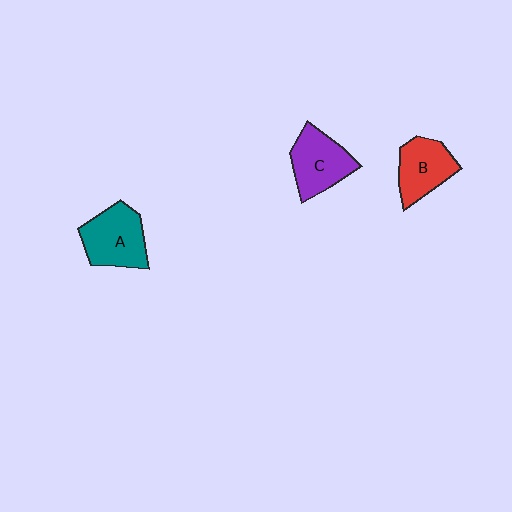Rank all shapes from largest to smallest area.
From largest to smallest: A (teal), C (purple), B (red).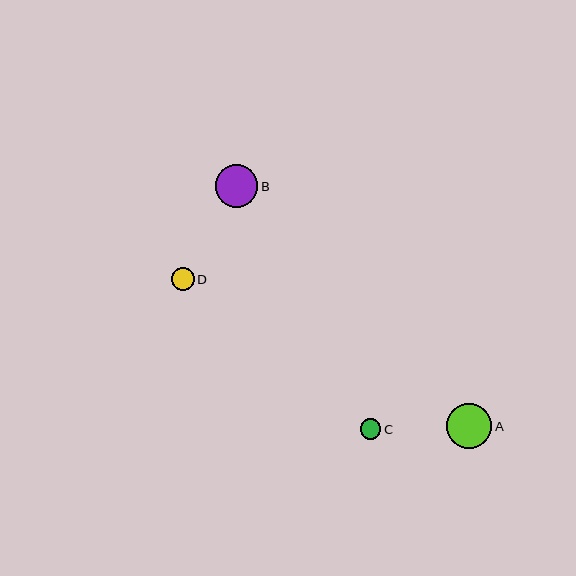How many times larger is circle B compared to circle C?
Circle B is approximately 2.1 times the size of circle C.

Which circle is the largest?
Circle A is the largest with a size of approximately 45 pixels.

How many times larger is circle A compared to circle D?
Circle A is approximately 2.0 times the size of circle D.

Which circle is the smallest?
Circle C is the smallest with a size of approximately 20 pixels.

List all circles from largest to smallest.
From largest to smallest: A, B, D, C.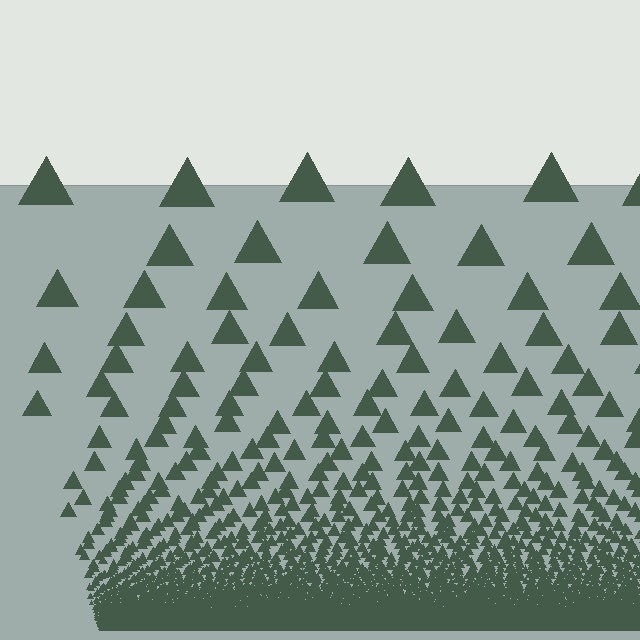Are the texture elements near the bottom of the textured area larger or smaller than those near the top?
Smaller. The gradient is inverted — elements near the bottom are smaller and denser.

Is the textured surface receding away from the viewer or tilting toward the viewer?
The surface appears to tilt toward the viewer. Texture elements get larger and sparser toward the top.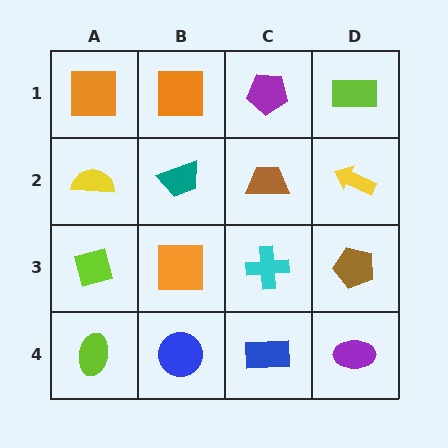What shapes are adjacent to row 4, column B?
An orange square (row 3, column B), a lime ellipse (row 4, column A), a blue rectangle (row 4, column C).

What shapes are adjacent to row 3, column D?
A yellow arrow (row 2, column D), a purple ellipse (row 4, column D), a cyan cross (row 3, column C).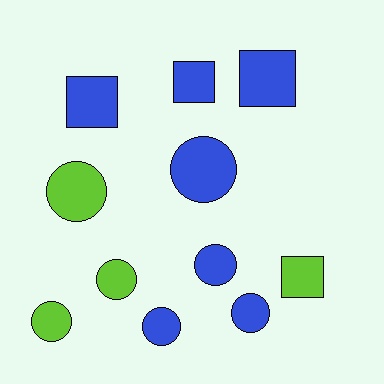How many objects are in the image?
There are 11 objects.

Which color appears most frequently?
Blue, with 7 objects.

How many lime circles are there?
There are 3 lime circles.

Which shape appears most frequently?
Circle, with 7 objects.